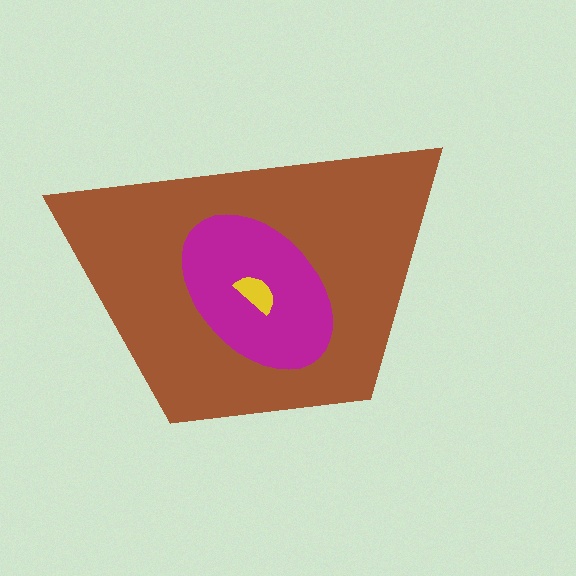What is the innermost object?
The yellow semicircle.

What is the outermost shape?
The brown trapezoid.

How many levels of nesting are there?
3.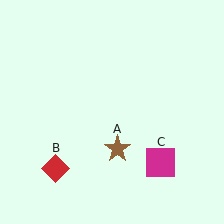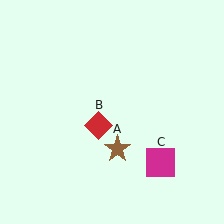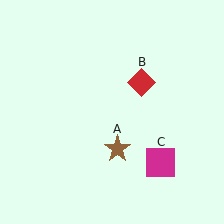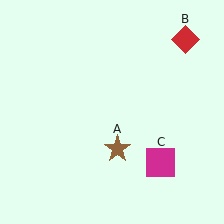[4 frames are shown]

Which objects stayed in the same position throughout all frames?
Brown star (object A) and magenta square (object C) remained stationary.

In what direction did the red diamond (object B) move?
The red diamond (object B) moved up and to the right.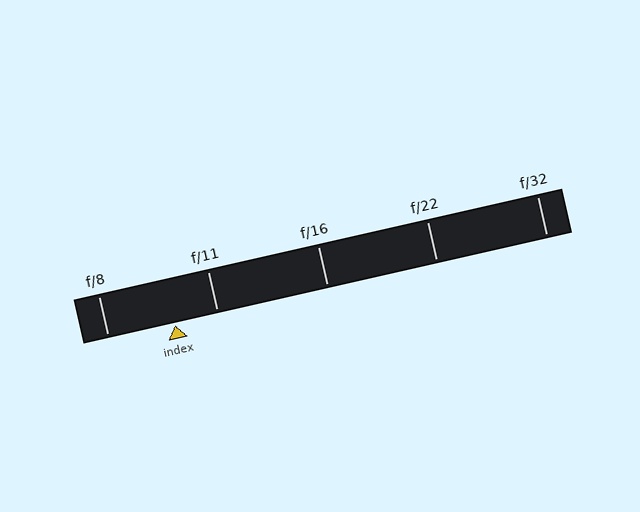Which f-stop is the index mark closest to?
The index mark is closest to f/11.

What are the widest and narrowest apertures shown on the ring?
The widest aperture shown is f/8 and the narrowest is f/32.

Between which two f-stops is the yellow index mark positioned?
The index mark is between f/8 and f/11.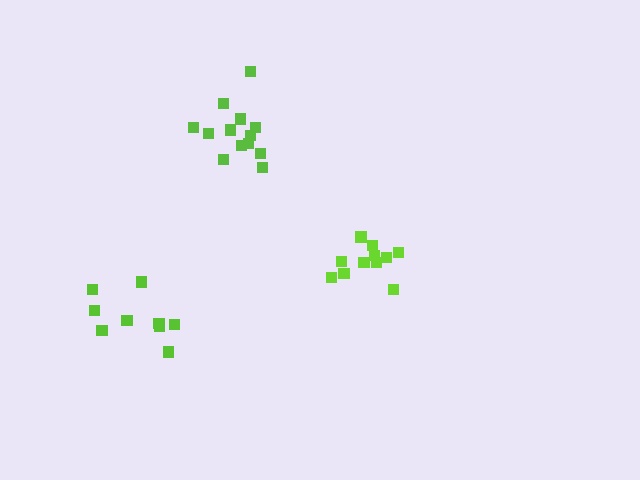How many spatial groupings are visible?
There are 3 spatial groupings.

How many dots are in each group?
Group 1: 11 dots, Group 2: 13 dots, Group 3: 9 dots (33 total).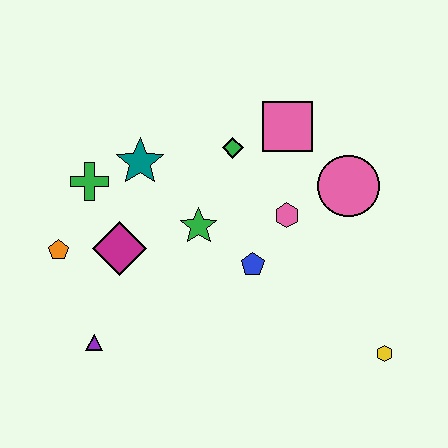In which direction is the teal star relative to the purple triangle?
The teal star is above the purple triangle.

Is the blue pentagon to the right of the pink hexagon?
No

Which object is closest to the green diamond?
The pink square is closest to the green diamond.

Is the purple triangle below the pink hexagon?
Yes